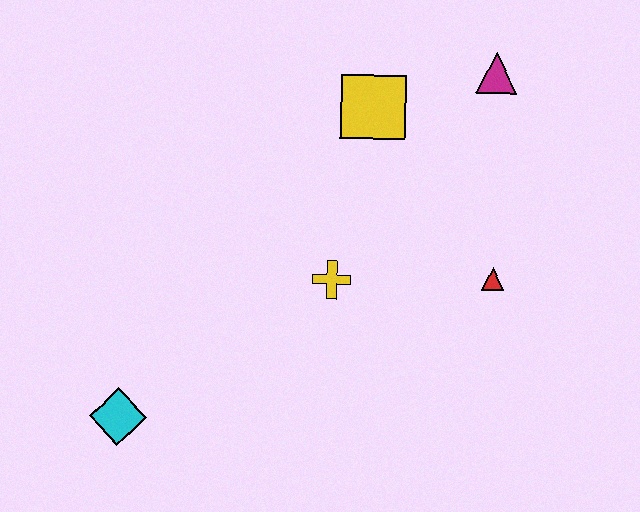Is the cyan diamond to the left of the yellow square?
Yes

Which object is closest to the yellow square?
The magenta triangle is closest to the yellow square.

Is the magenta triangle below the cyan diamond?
No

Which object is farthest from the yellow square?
The cyan diamond is farthest from the yellow square.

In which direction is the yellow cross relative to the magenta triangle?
The yellow cross is below the magenta triangle.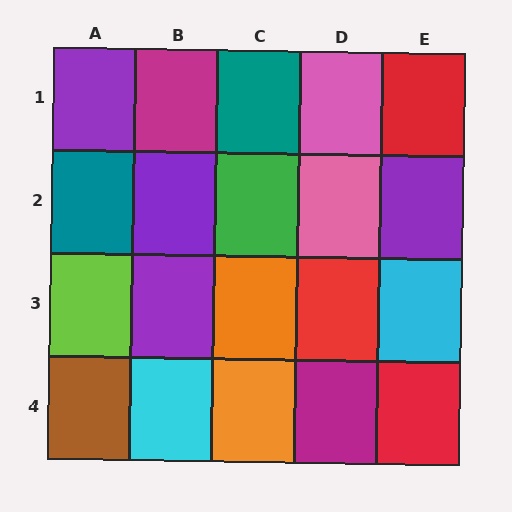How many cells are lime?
1 cell is lime.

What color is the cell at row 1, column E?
Red.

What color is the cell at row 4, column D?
Magenta.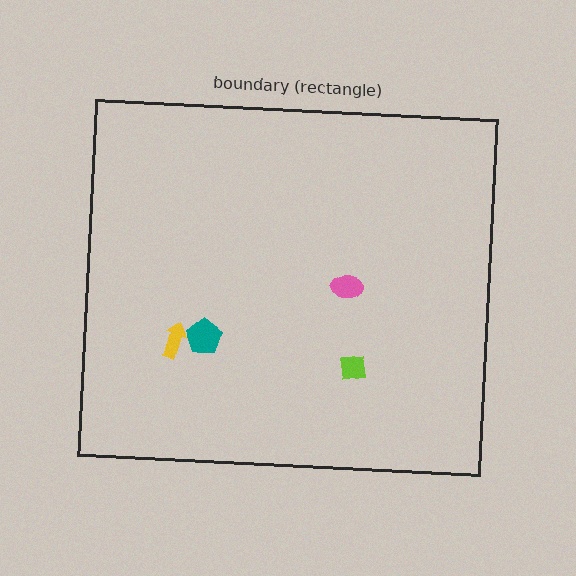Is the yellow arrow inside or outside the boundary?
Inside.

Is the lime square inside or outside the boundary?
Inside.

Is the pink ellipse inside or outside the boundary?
Inside.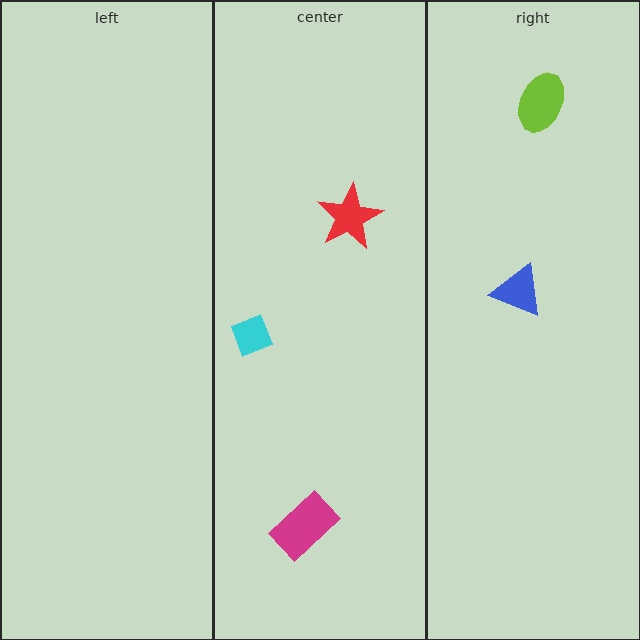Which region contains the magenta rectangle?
The center region.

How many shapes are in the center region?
3.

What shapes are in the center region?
The red star, the magenta rectangle, the cyan diamond.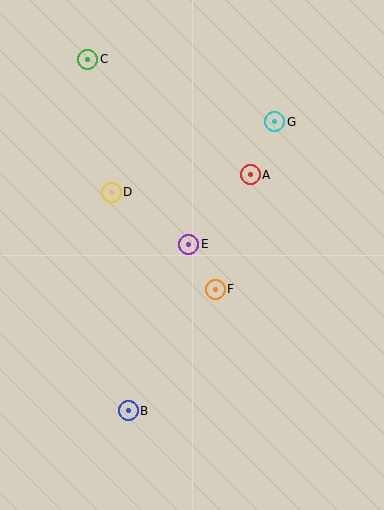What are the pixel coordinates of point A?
Point A is at (250, 175).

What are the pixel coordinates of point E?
Point E is at (189, 244).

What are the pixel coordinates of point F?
Point F is at (215, 289).